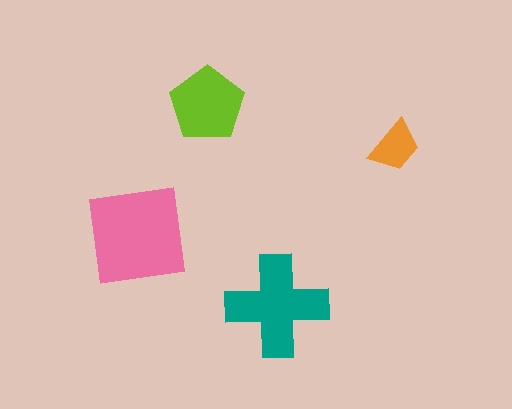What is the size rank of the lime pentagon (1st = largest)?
3rd.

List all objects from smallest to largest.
The orange trapezoid, the lime pentagon, the teal cross, the pink square.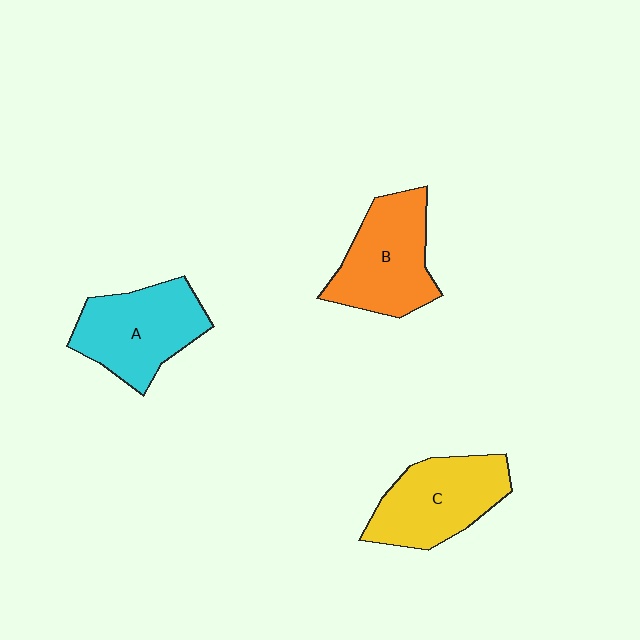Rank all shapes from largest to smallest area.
From largest to smallest: A (cyan), B (orange), C (yellow).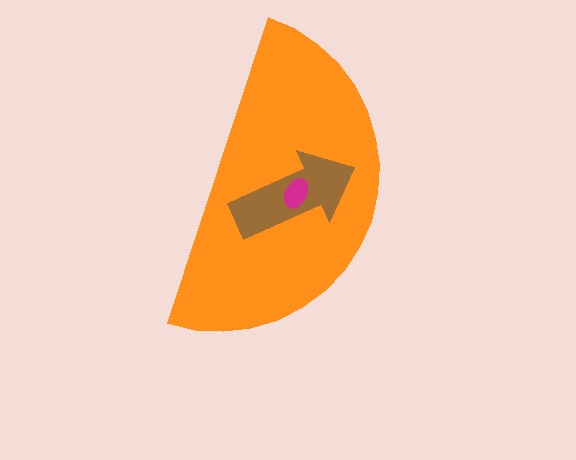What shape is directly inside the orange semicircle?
The brown arrow.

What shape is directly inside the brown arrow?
The magenta ellipse.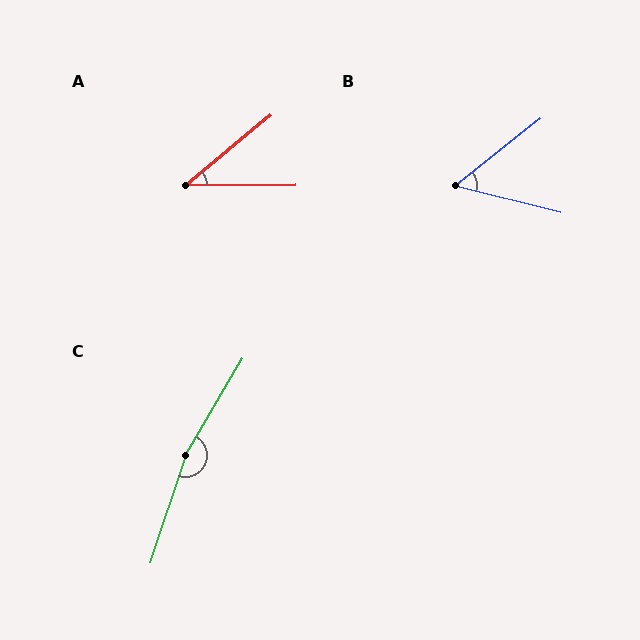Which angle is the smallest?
A, at approximately 39 degrees.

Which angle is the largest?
C, at approximately 168 degrees.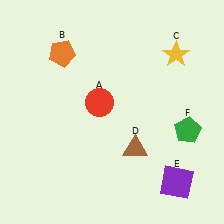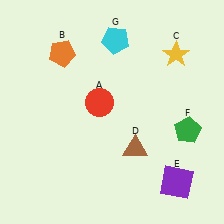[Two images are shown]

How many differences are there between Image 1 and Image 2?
There is 1 difference between the two images.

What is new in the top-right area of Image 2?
A cyan pentagon (G) was added in the top-right area of Image 2.